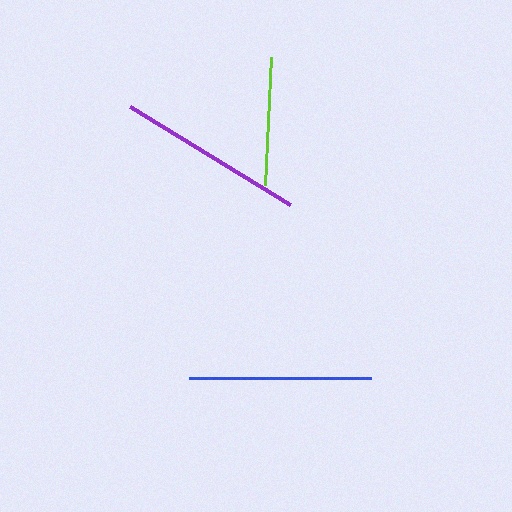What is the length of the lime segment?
The lime segment is approximately 127 pixels long.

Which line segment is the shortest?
The lime line is the shortest at approximately 127 pixels.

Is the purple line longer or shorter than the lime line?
The purple line is longer than the lime line.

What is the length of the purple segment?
The purple segment is approximately 188 pixels long.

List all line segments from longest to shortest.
From longest to shortest: purple, blue, lime.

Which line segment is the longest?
The purple line is the longest at approximately 188 pixels.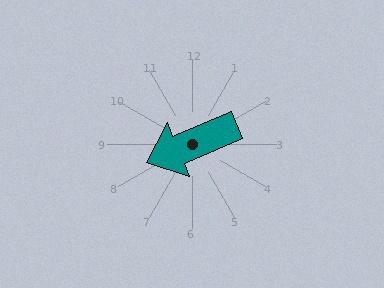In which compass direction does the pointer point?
Southwest.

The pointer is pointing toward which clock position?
Roughly 8 o'clock.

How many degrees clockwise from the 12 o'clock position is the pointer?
Approximately 247 degrees.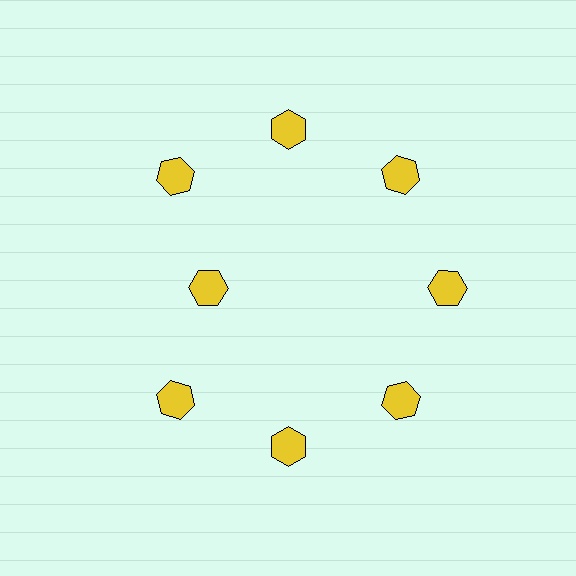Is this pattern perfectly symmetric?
No. The 8 yellow hexagons are arranged in a ring, but one element near the 9 o'clock position is pulled inward toward the center, breaking the 8-fold rotational symmetry.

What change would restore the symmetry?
The symmetry would be restored by moving it outward, back onto the ring so that all 8 hexagons sit at equal angles and equal distance from the center.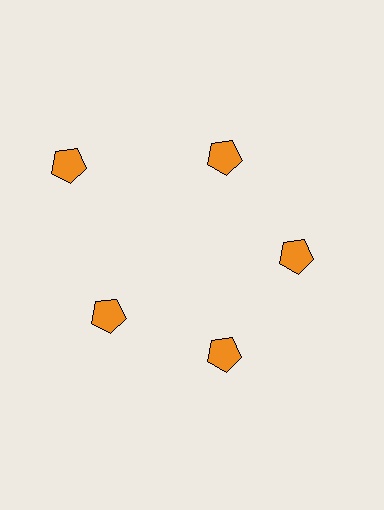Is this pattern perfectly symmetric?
No. The 5 orange pentagons are arranged in a ring, but one element near the 10 o'clock position is pushed outward from the center, breaking the 5-fold rotational symmetry.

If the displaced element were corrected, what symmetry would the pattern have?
It would have 5-fold rotational symmetry — the pattern would map onto itself every 72 degrees.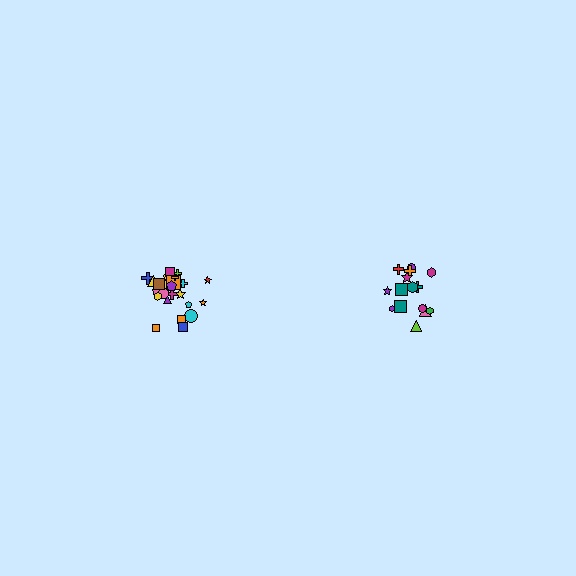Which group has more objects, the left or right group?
The left group.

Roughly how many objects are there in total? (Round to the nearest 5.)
Roughly 40 objects in total.